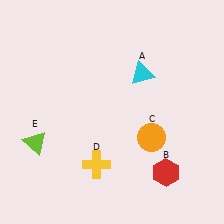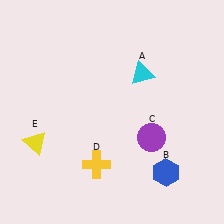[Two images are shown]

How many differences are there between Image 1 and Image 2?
There are 3 differences between the two images.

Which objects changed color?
B changed from red to blue. C changed from orange to purple. E changed from lime to yellow.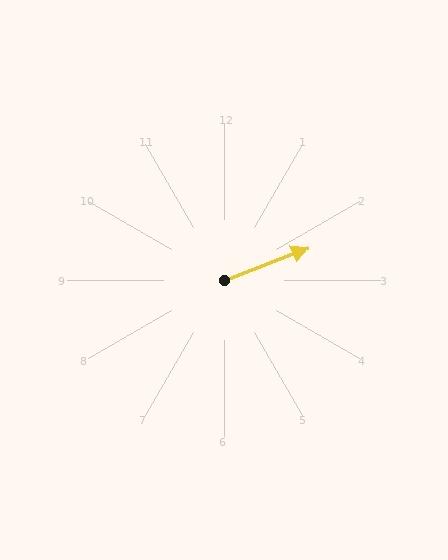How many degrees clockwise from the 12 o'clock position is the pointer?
Approximately 69 degrees.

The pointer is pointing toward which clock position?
Roughly 2 o'clock.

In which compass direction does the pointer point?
East.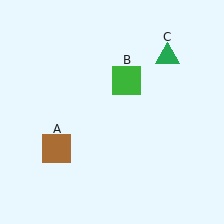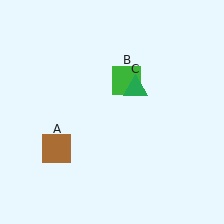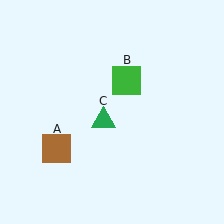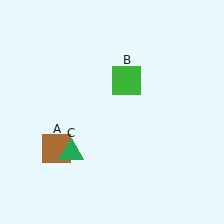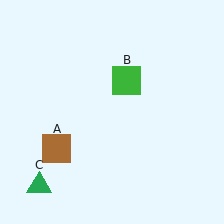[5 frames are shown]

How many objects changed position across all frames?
1 object changed position: green triangle (object C).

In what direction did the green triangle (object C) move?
The green triangle (object C) moved down and to the left.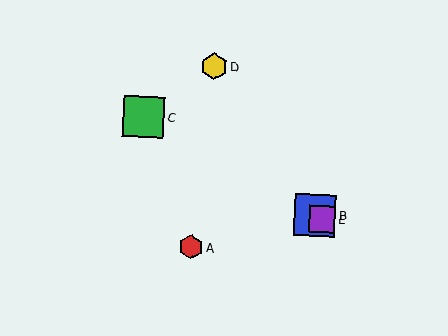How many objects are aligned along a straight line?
3 objects (B, C, E) are aligned along a straight line.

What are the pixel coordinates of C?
Object C is at (144, 117).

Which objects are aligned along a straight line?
Objects B, C, E are aligned along a straight line.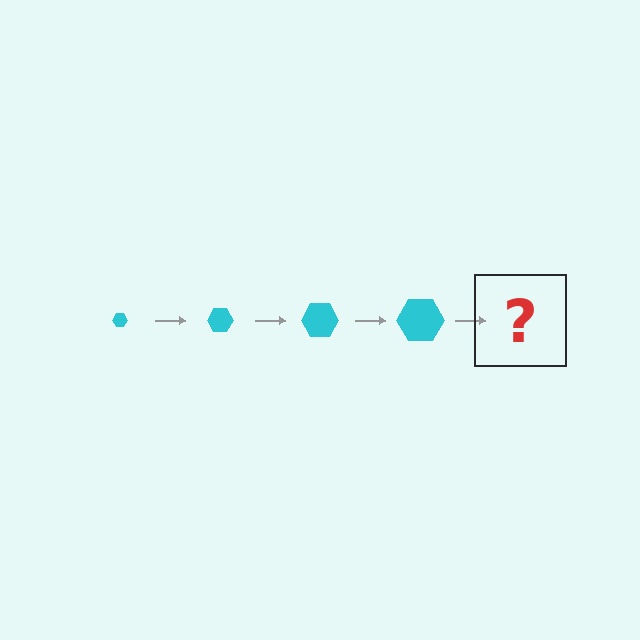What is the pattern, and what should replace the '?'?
The pattern is that the hexagon gets progressively larger each step. The '?' should be a cyan hexagon, larger than the previous one.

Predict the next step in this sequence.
The next step is a cyan hexagon, larger than the previous one.